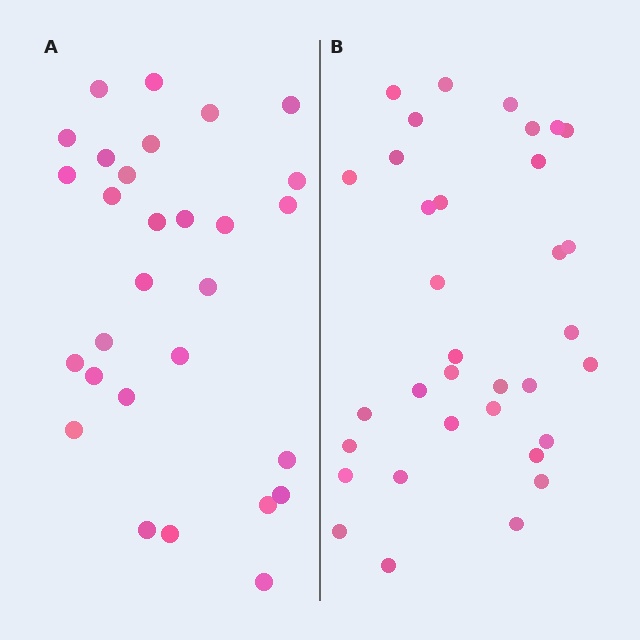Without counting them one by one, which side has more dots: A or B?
Region B (the right region) has more dots.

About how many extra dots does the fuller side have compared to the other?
Region B has about 5 more dots than region A.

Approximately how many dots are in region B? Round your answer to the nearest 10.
About 30 dots. (The exact count is 34, which rounds to 30.)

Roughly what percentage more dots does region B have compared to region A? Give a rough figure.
About 15% more.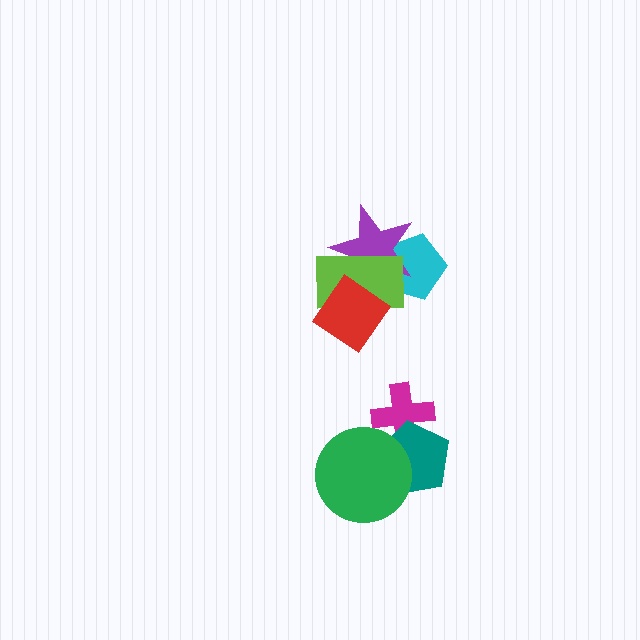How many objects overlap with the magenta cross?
1 object overlaps with the magenta cross.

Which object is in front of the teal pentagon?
The green circle is in front of the teal pentagon.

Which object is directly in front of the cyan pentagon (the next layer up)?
The purple star is directly in front of the cyan pentagon.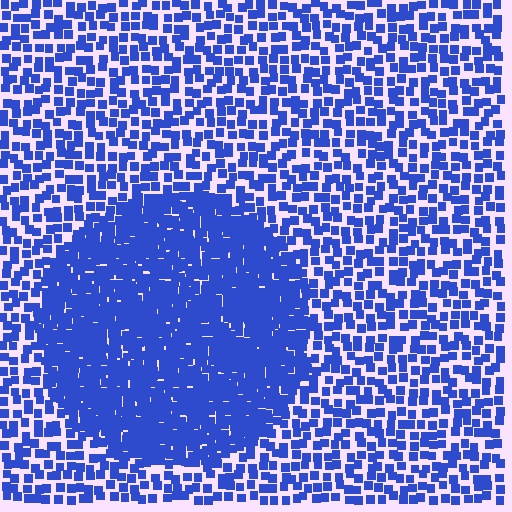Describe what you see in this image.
The image contains small blue elements arranged at two different densities. A circle-shaped region is visible where the elements are more densely packed than the surrounding area.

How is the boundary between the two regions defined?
The boundary is defined by a change in element density (approximately 2.2x ratio). All elements are the same color, size, and shape.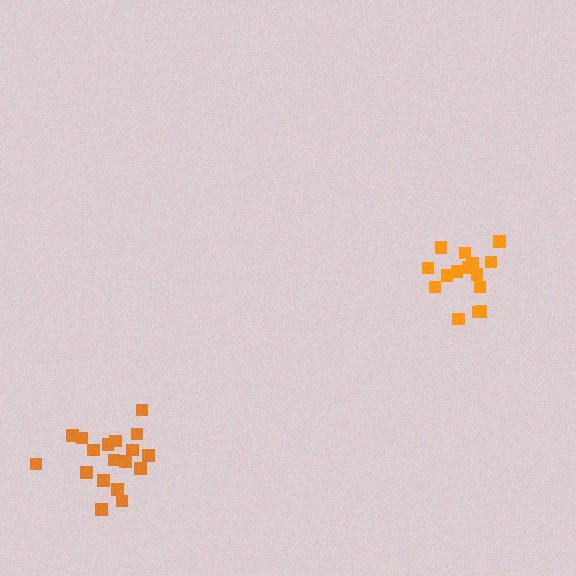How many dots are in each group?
Group 1: 18 dots, Group 2: 15 dots (33 total).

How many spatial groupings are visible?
There are 2 spatial groupings.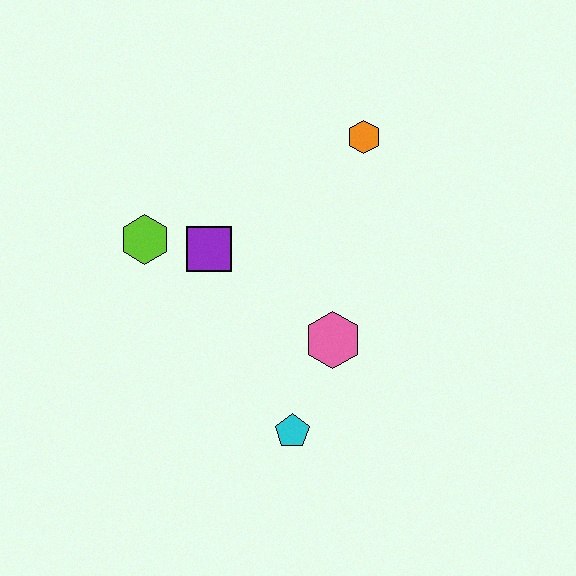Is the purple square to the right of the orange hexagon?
No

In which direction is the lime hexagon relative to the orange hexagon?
The lime hexagon is to the left of the orange hexagon.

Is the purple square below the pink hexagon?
No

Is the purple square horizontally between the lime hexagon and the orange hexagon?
Yes